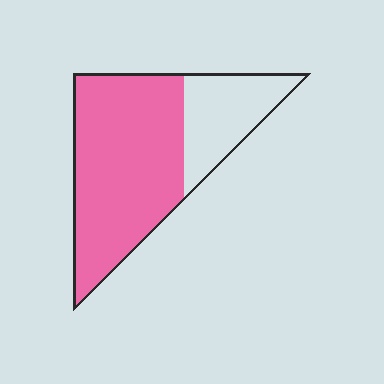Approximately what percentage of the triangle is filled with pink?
Approximately 70%.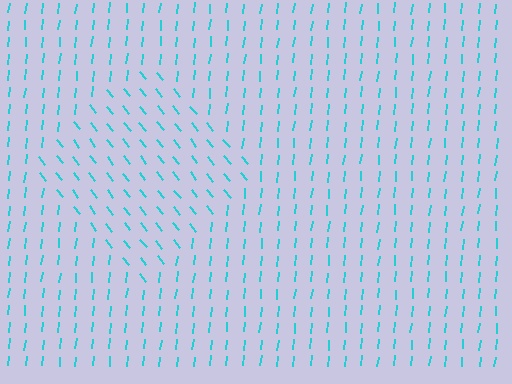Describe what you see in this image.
The image is filled with small cyan line segments. A diamond region in the image has lines oriented differently from the surrounding lines, creating a visible texture boundary.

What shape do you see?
I see a diamond.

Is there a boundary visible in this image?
Yes, there is a texture boundary formed by a change in line orientation.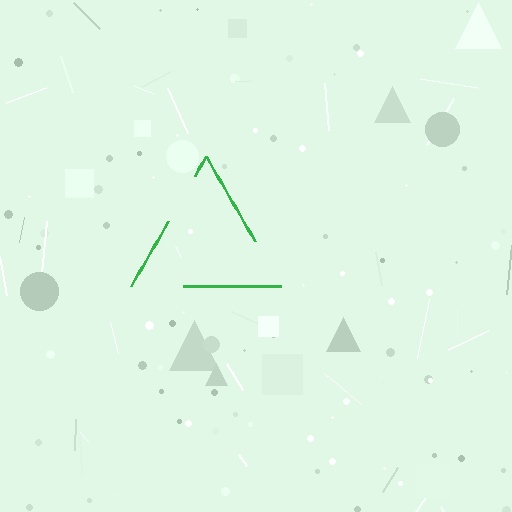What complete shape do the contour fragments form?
The contour fragments form a triangle.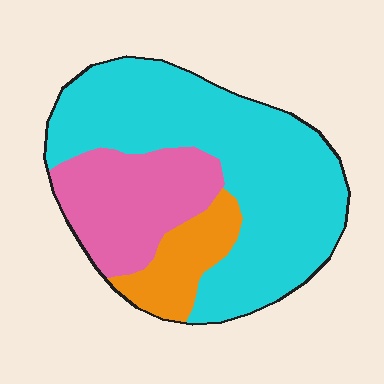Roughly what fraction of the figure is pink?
Pink covers 25% of the figure.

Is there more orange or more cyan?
Cyan.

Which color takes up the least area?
Orange, at roughly 15%.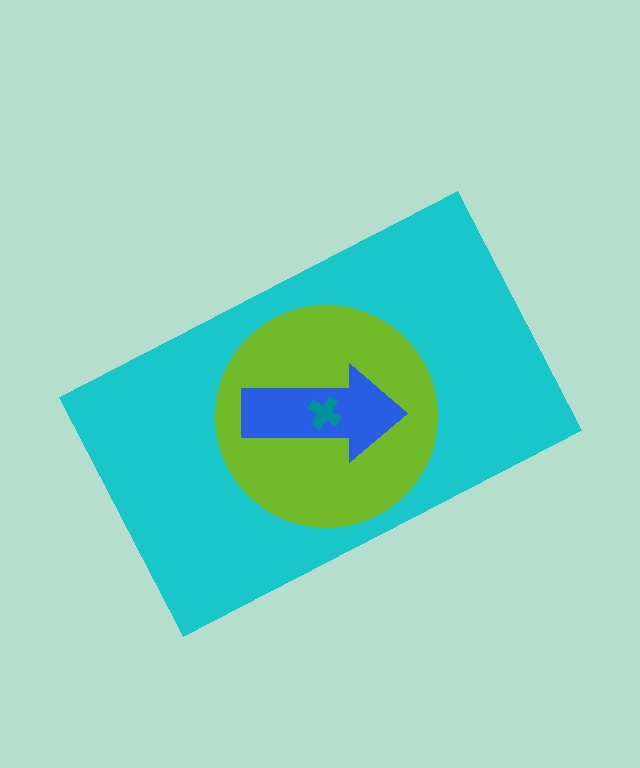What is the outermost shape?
The cyan rectangle.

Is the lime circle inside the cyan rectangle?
Yes.